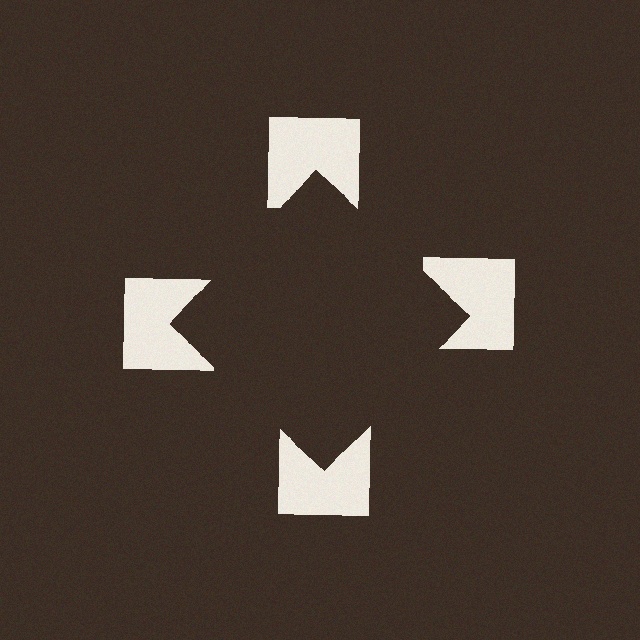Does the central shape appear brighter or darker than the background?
It typically appears slightly darker than the background, even though no actual brightness change is drawn.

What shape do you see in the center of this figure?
An illusory square — its edges are inferred from the aligned wedge cuts in the notched squares, not physically drawn.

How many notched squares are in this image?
There are 4 — one at each vertex of the illusory square.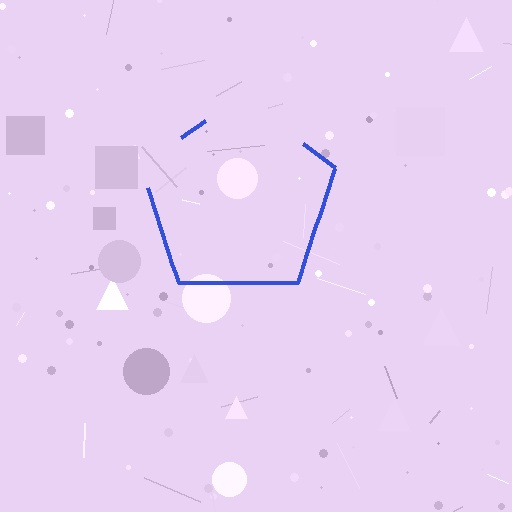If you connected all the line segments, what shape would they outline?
They would outline a pentagon.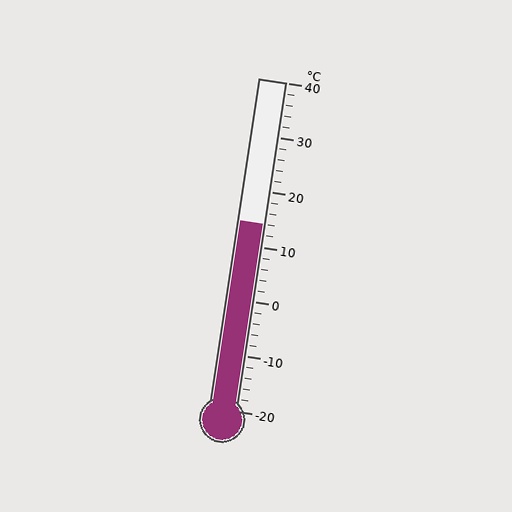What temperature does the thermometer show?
The thermometer shows approximately 14°C.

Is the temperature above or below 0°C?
The temperature is above 0°C.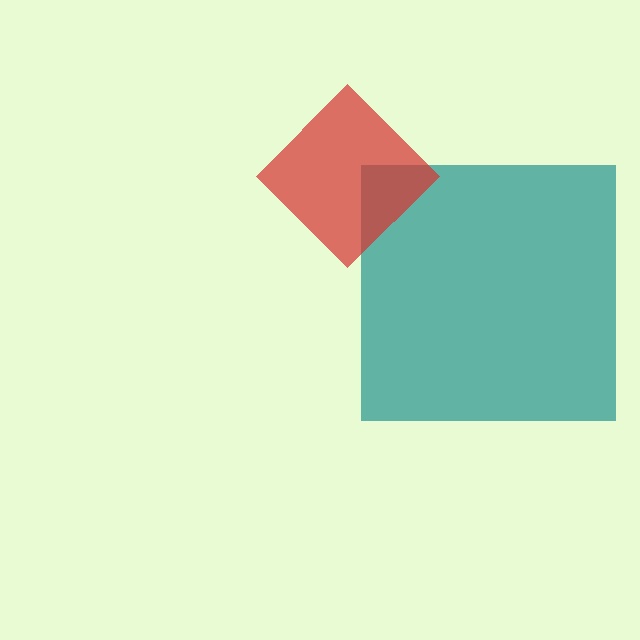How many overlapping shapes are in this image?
There are 2 overlapping shapes in the image.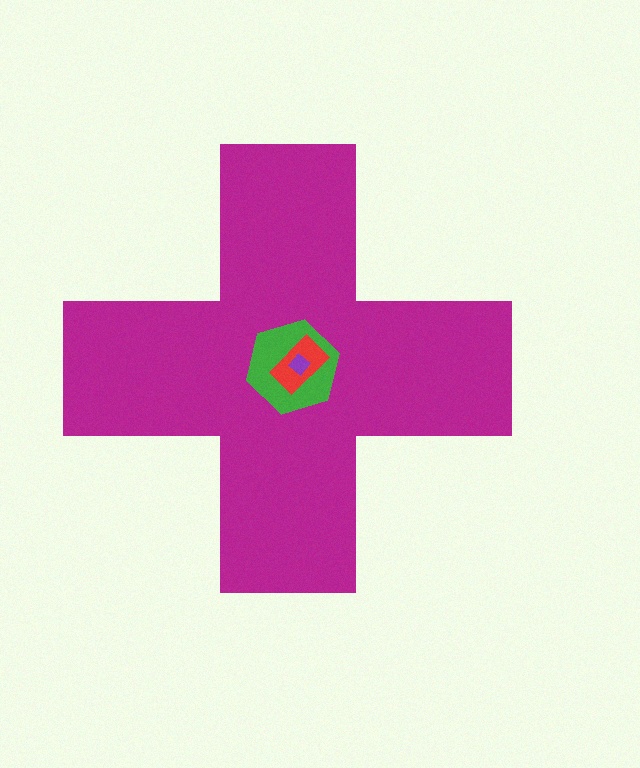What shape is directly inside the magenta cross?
The green hexagon.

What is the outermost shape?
The magenta cross.